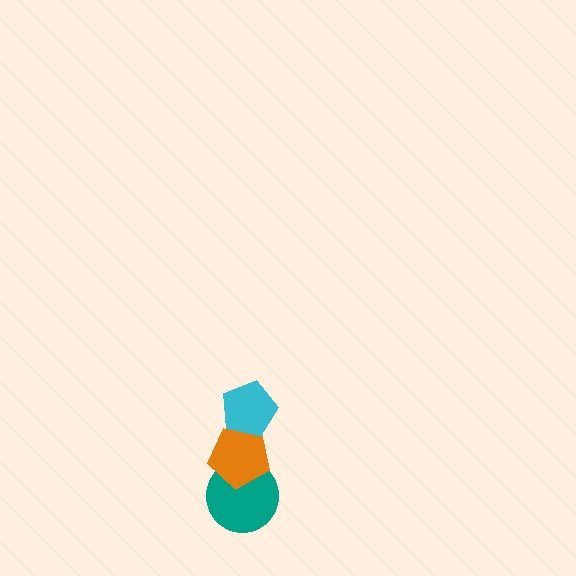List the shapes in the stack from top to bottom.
From top to bottom: the cyan pentagon, the orange pentagon, the teal circle.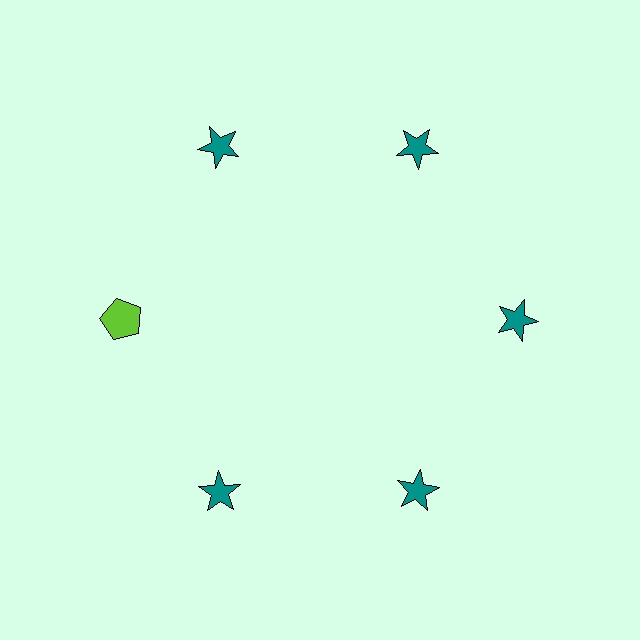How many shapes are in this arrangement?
There are 6 shapes arranged in a ring pattern.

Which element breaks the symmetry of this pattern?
The lime pentagon at roughly the 9 o'clock position breaks the symmetry. All other shapes are teal stars.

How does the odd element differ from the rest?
It differs in both color (lime instead of teal) and shape (pentagon instead of star).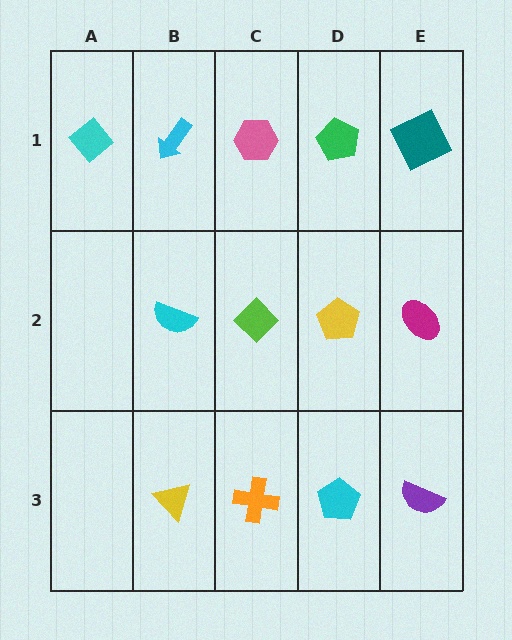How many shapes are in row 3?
4 shapes.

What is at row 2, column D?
A yellow pentagon.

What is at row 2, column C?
A lime diamond.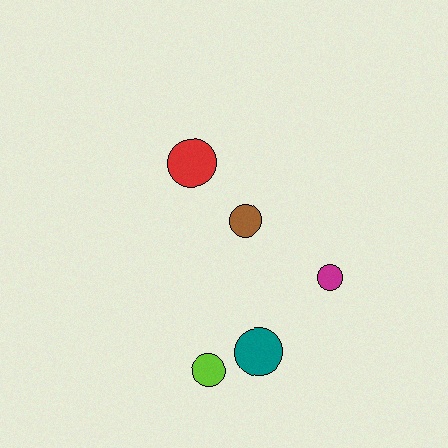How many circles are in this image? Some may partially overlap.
There are 5 circles.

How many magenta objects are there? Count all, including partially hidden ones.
There is 1 magenta object.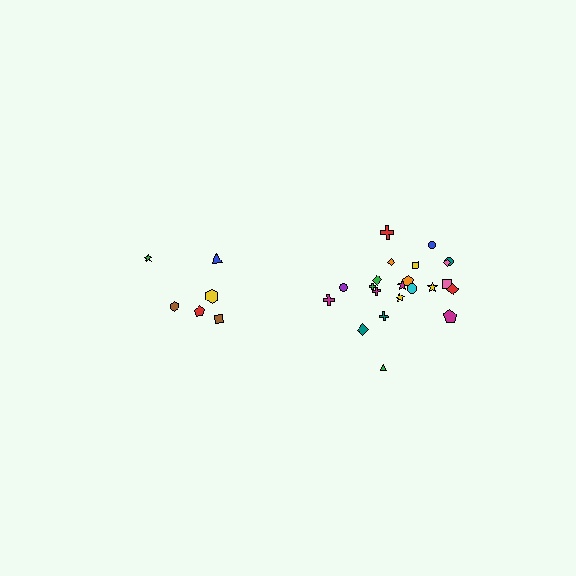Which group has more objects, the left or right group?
The right group.